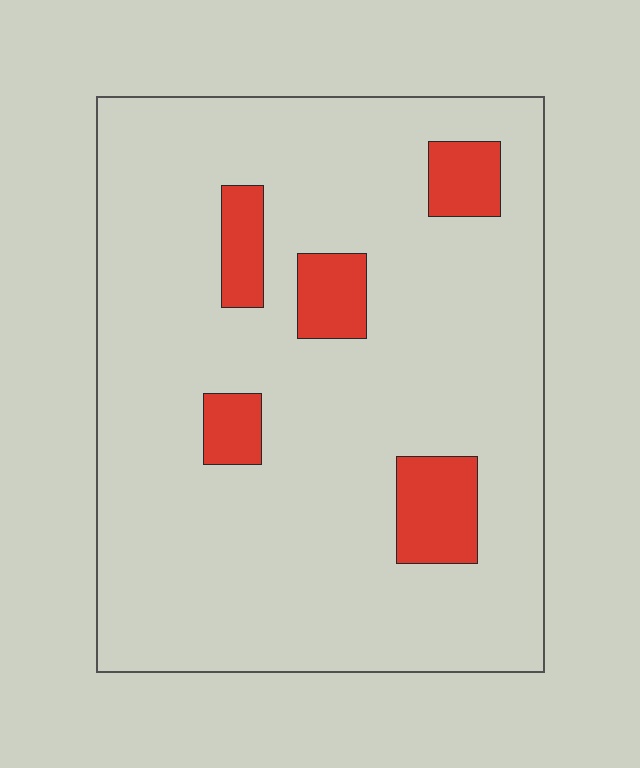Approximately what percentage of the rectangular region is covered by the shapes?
Approximately 10%.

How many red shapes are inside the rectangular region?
5.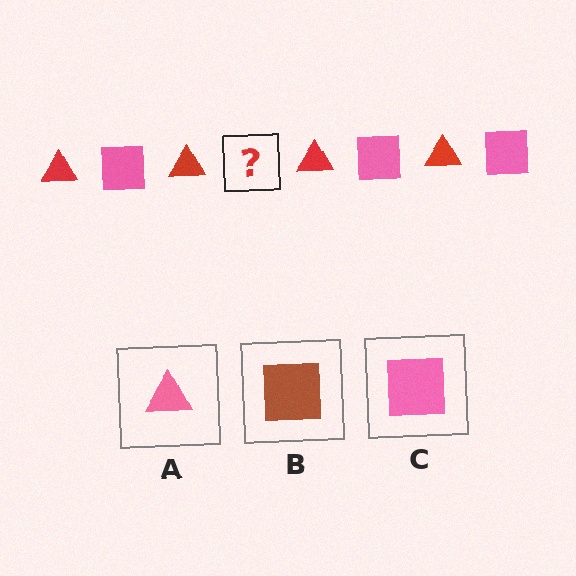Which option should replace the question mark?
Option C.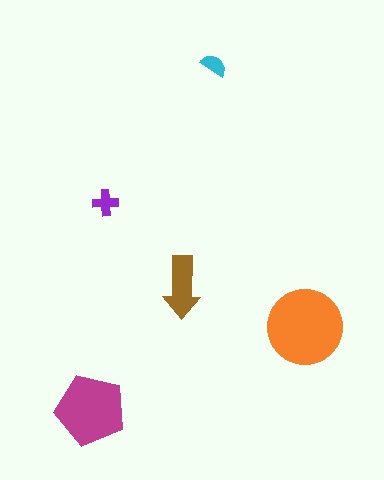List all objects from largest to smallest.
The orange circle, the magenta pentagon, the brown arrow, the purple cross, the cyan semicircle.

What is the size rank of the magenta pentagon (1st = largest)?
2nd.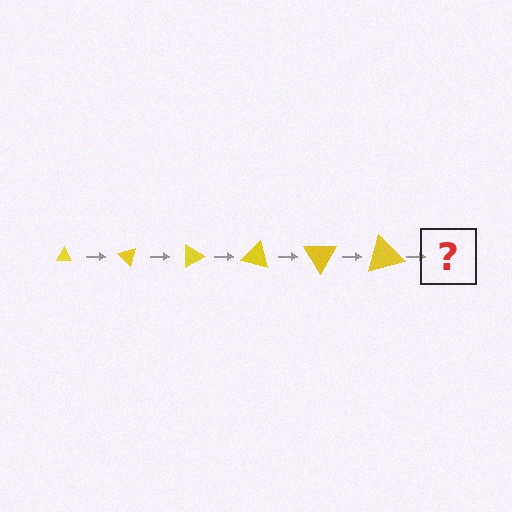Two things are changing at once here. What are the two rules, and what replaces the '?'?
The two rules are that the triangle grows larger each step and it rotates 45 degrees each step. The '?' should be a triangle, larger than the previous one and rotated 270 degrees from the start.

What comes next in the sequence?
The next element should be a triangle, larger than the previous one and rotated 270 degrees from the start.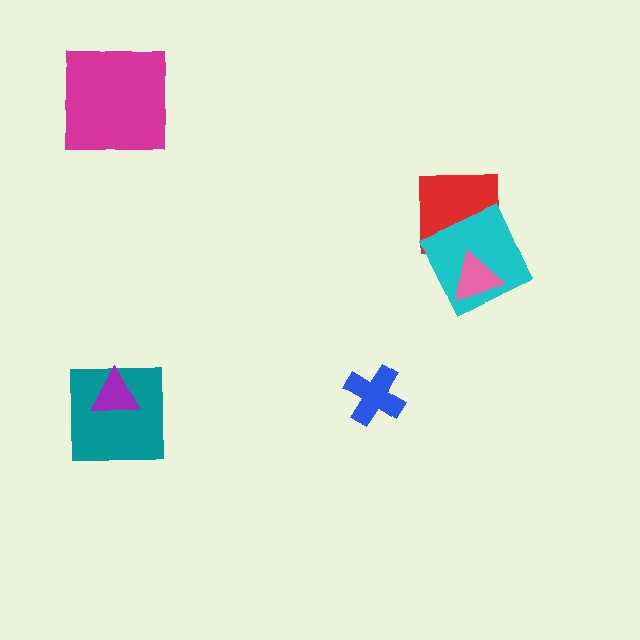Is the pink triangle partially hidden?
No, no other shape covers it.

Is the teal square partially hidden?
Yes, it is partially covered by another shape.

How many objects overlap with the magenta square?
0 objects overlap with the magenta square.